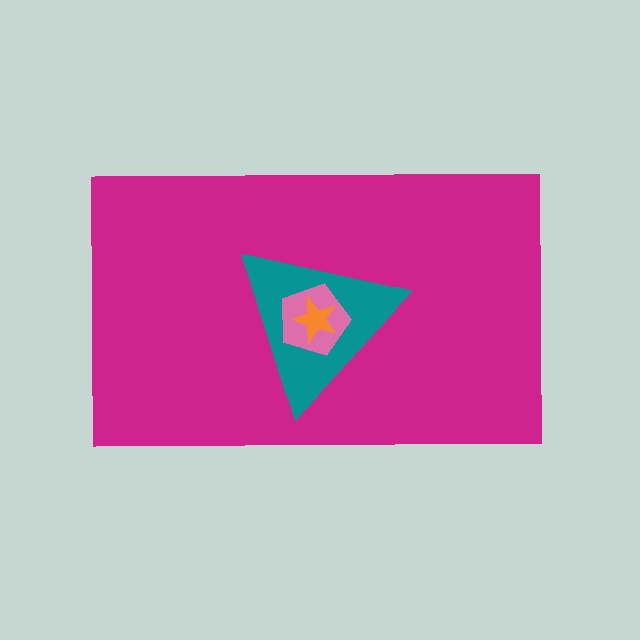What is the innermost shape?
The orange star.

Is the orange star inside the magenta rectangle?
Yes.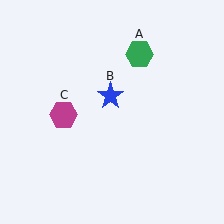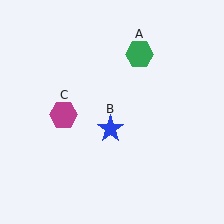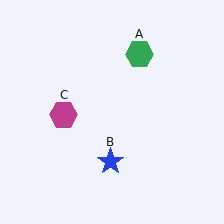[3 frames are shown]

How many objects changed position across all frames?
1 object changed position: blue star (object B).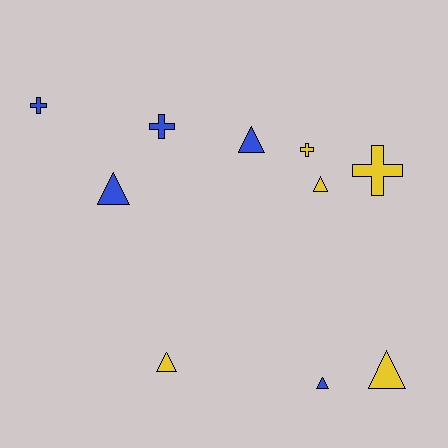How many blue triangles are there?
There are 3 blue triangles.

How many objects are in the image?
There are 10 objects.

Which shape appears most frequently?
Triangle, with 6 objects.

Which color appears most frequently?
Yellow, with 5 objects.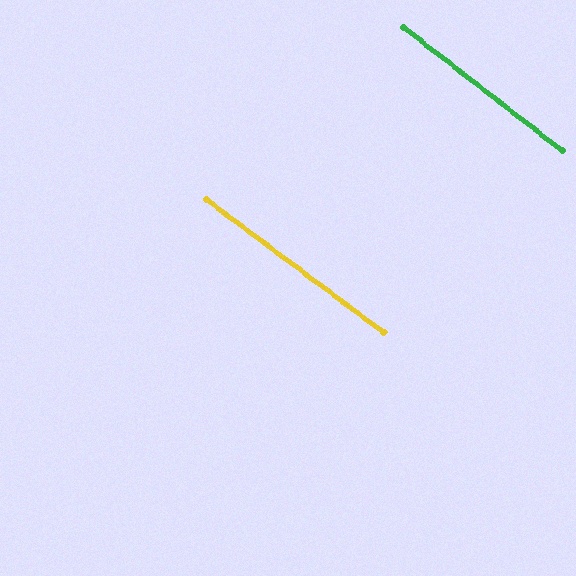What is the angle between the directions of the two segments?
Approximately 1 degree.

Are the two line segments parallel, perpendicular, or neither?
Parallel — their directions differ by only 1.2°.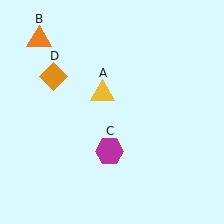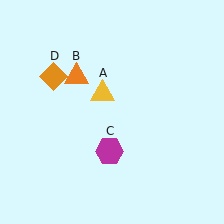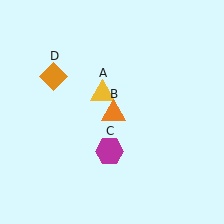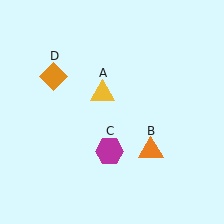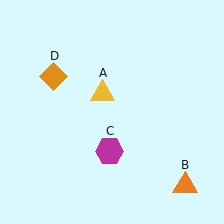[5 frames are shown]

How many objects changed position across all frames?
1 object changed position: orange triangle (object B).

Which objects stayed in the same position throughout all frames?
Yellow triangle (object A) and magenta hexagon (object C) and orange diamond (object D) remained stationary.